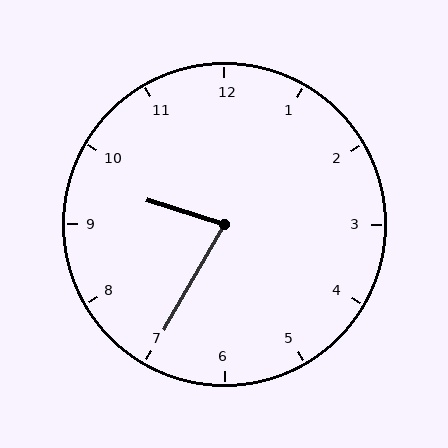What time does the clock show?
9:35.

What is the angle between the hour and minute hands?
Approximately 78 degrees.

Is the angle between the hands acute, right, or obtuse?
It is acute.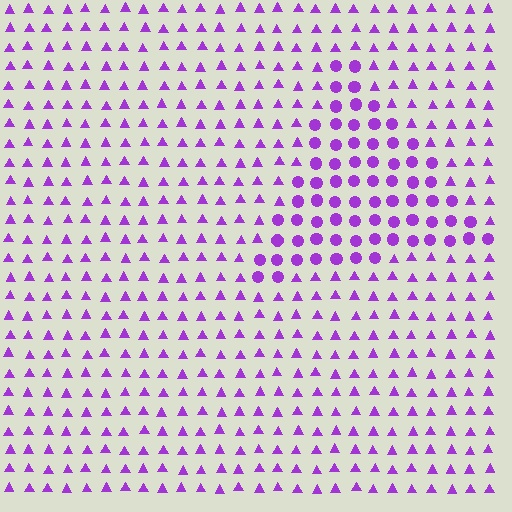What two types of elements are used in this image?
The image uses circles inside the triangle region and triangles outside it.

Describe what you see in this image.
The image is filled with small purple elements arranged in a uniform grid. A triangle-shaped region contains circles, while the surrounding area contains triangles. The boundary is defined purely by the change in element shape.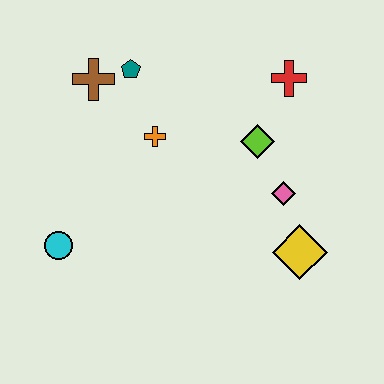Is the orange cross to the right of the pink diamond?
No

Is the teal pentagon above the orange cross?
Yes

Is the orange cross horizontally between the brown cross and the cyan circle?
No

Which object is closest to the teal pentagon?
The brown cross is closest to the teal pentagon.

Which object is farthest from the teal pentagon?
The yellow diamond is farthest from the teal pentagon.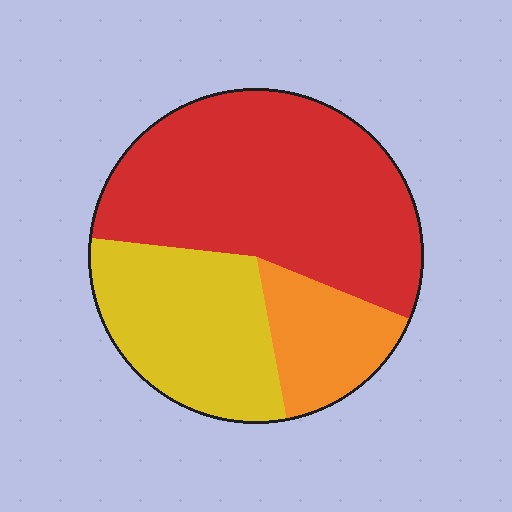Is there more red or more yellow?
Red.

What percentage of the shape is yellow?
Yellow covers around 30% of the shape.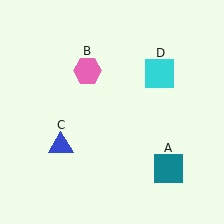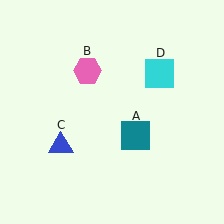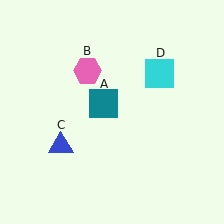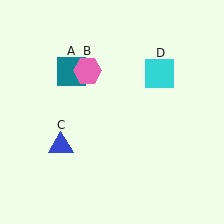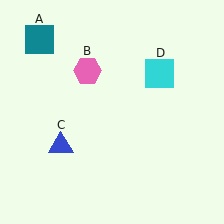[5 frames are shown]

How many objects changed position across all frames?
1 object changed position: teal square (object A).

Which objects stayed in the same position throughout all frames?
Pink hexagon (object B) and blue triangle (object C) and cyan square (object D) remained stationary.